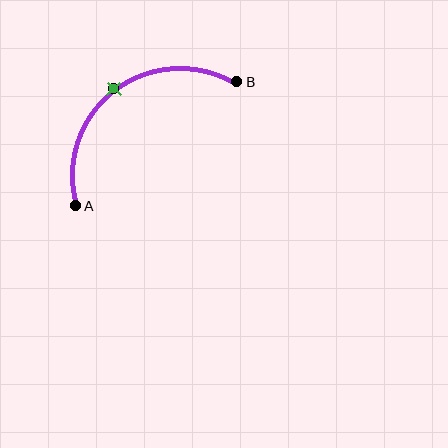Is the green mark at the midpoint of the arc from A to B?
Yes. The green mark lies on the arc at equal arc-length from both A and B — it is the arc midpoint.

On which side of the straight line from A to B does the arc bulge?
The arc bulges above and to the left of the straight line connecting A and B.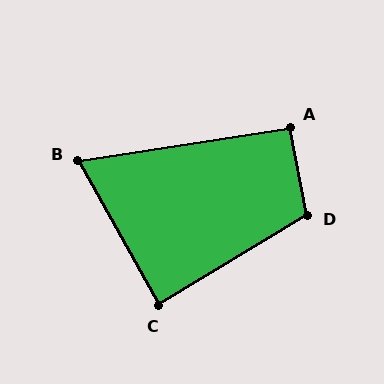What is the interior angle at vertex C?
Approximately 88 degrees (approximately right).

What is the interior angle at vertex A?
Approximately 92 degrees (approximately right).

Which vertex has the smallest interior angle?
B, at approximately 70 degrees.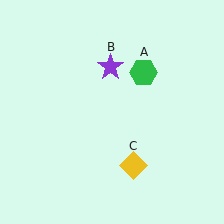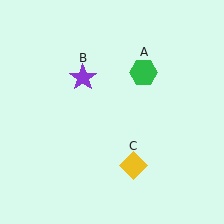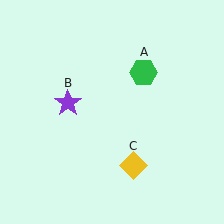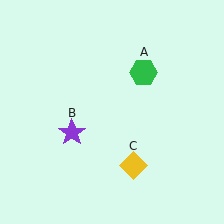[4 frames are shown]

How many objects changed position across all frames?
1 object changed position: purple star (object B).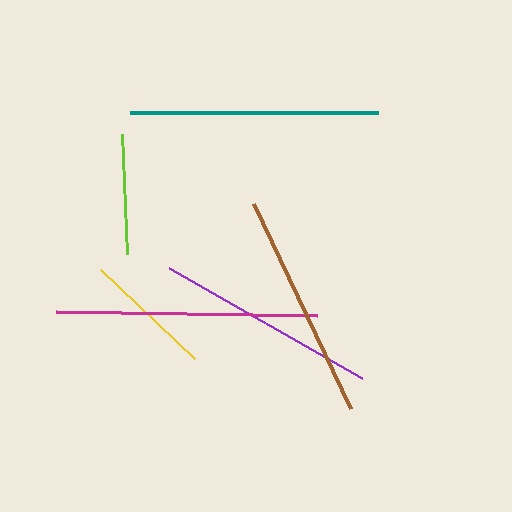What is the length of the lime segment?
The lime segment is approximately 120 pixels long.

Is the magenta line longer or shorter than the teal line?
The magenta line is longer than the teal line.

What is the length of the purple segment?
The purple segment is approximately 223 pixels long.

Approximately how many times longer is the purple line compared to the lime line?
The purple line is approximately 1.9 times the length of the lime line.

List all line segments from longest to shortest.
From longest to shortest: magenta, teal, brown, purple, yellow, lime.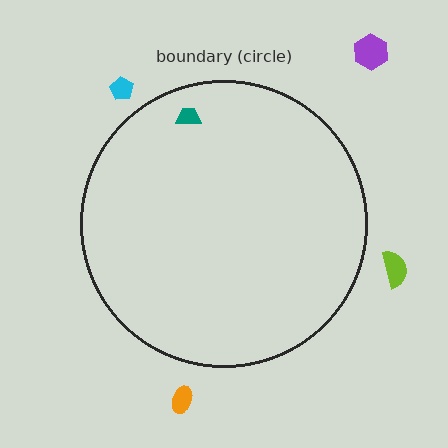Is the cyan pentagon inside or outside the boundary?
Outside.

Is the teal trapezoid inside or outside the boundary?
Inside.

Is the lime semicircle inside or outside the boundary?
Outside.